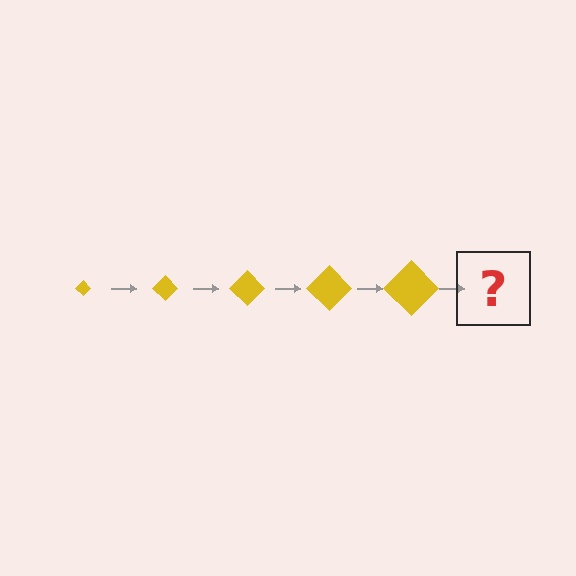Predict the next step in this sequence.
The next step is a yellow diamond, larger than the previous one.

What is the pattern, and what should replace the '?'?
The pattern is that the diamond gets progressively larger each step. The '?' should be a yellow diamond, larger than the previous one.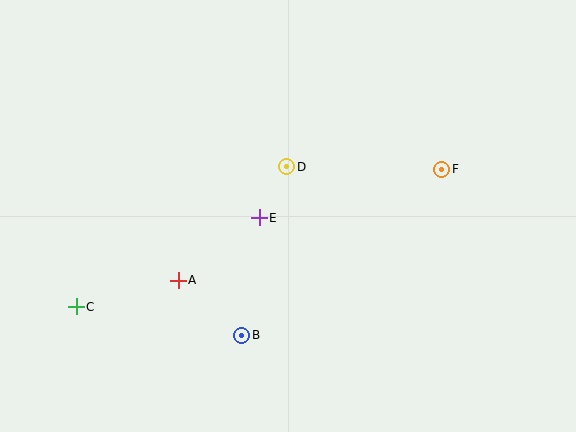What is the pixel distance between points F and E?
The distance between F and E is 189 pixels.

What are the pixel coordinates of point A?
Point A is at (178, 280).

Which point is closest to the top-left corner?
Point C is closest to the top-left corner.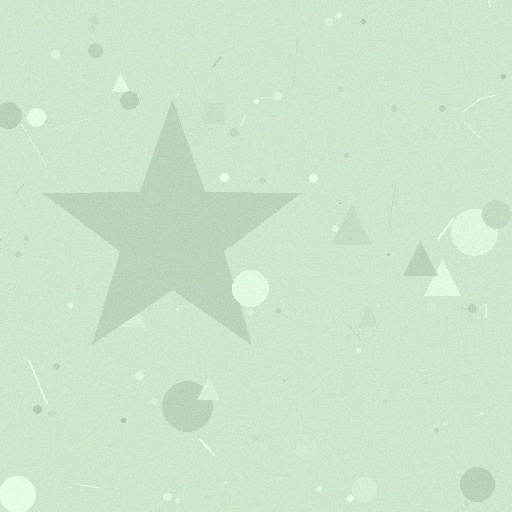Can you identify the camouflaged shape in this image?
The camouflaged shape is a star.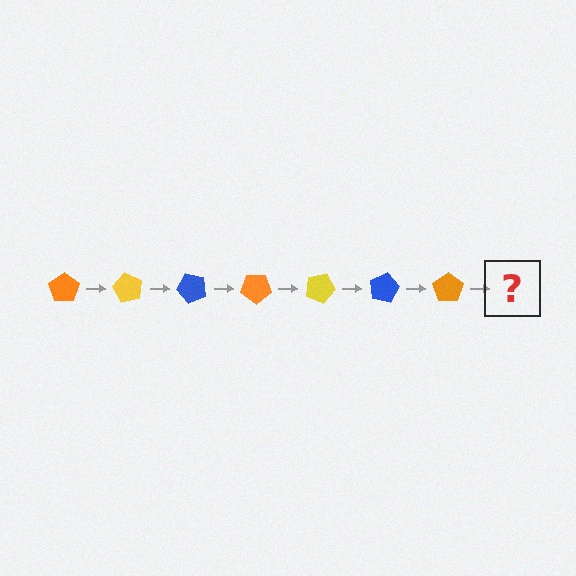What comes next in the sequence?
The next element should be a yellow pentagon, rotated 420 degrees from the start.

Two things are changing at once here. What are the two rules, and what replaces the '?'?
The two rules are that it rotates 60 degrees each step and the color cycles through orange, yellow, and blue. The '?' should be a yellow pentagon, rotated 420 degrees from the start.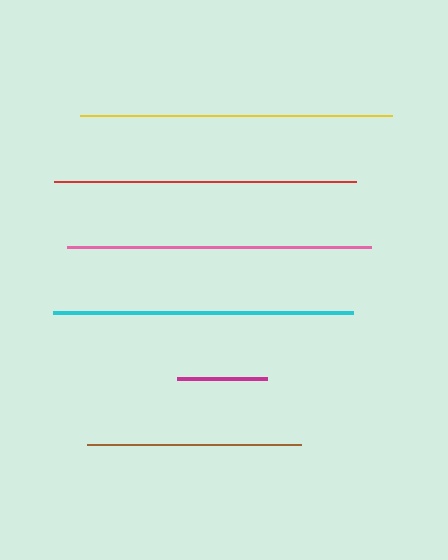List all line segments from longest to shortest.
From longest to shortest: yellow, pink, red, cyan, brown, magenta.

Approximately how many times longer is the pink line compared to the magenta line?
The pink line is approximately 3.4 times the length of the magenta line.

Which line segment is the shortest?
The magenta line is the shortest at approximately 91 pixels.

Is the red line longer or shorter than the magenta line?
The red line is longer than the magenta line.